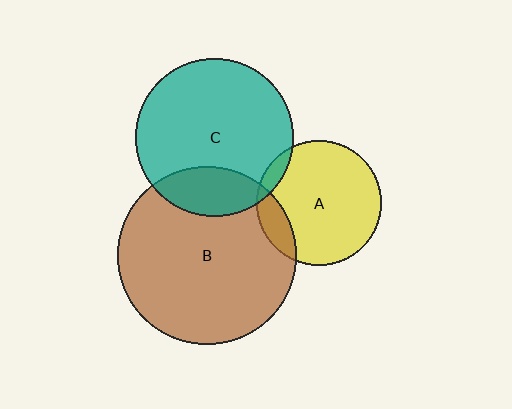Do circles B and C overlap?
Yes.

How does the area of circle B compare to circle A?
Approximately 2.0 times.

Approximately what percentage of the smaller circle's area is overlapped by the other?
Approximately 20%.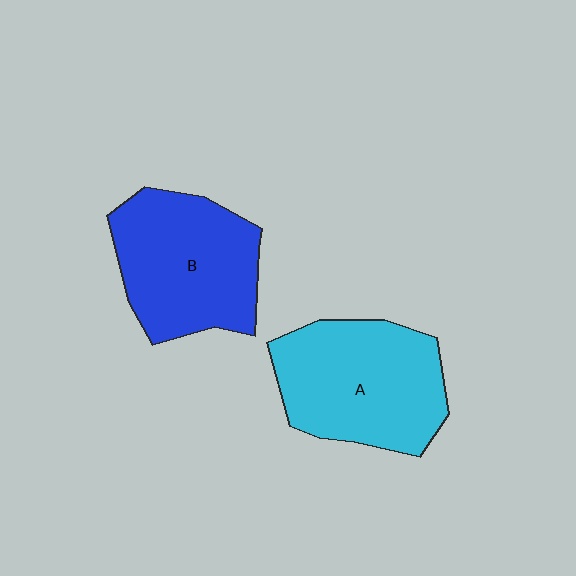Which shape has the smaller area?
Shape B (blue).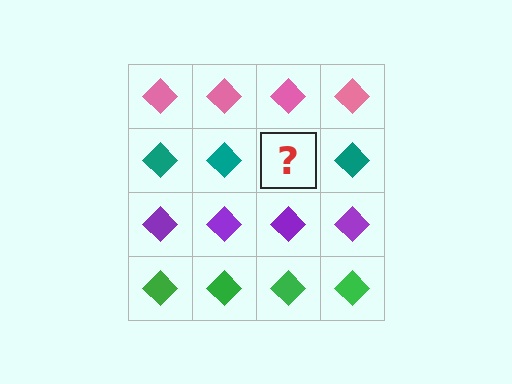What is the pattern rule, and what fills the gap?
The rule is that each row has a consistent color. The gap should be filled with a teal diamond.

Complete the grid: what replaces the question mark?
The question mark should be replaced with a teal diamond.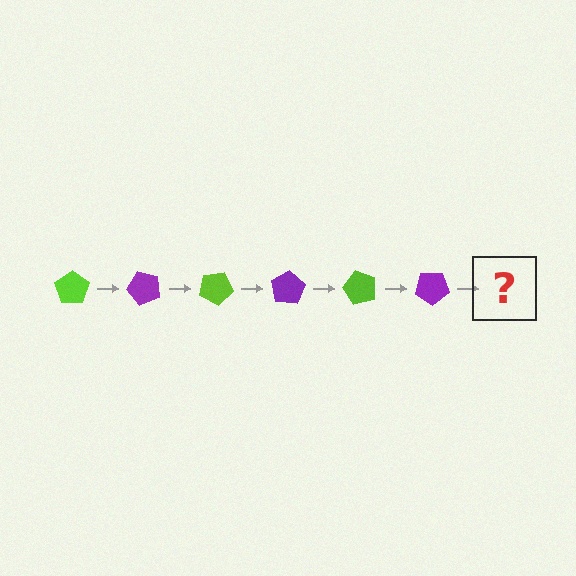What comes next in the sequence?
The next element should be a lime pentagon, rotated 300 degrees from the start.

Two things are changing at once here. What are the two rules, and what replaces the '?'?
The two rules are that it rotates 50 degrees each step and the color cycles through lime and purple. The '?' should be a lime pentagon, rotated 300 degrees from the start.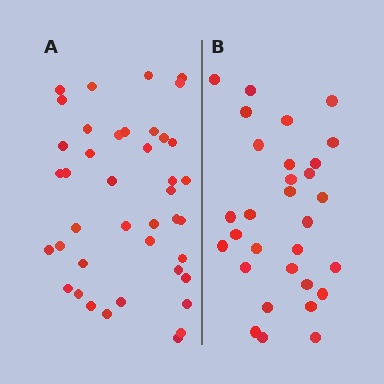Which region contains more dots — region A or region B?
Region A (the left region) has more dots.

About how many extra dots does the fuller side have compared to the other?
Region A has roughly 12 or so more dots than region B.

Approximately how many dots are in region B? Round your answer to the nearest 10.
About 30 dots.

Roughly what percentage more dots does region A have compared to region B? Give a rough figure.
About 35% more.